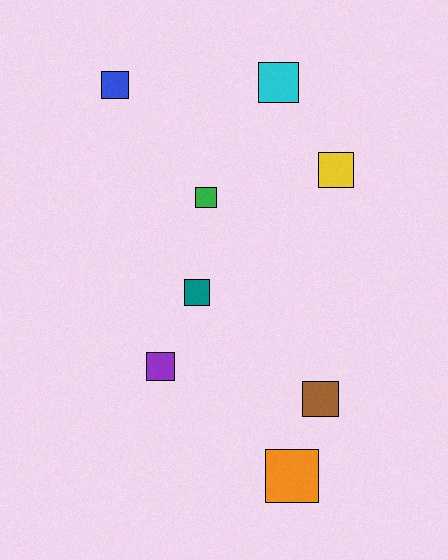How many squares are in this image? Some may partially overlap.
There are 8 squares.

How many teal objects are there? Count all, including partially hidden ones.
There is 1 teal object.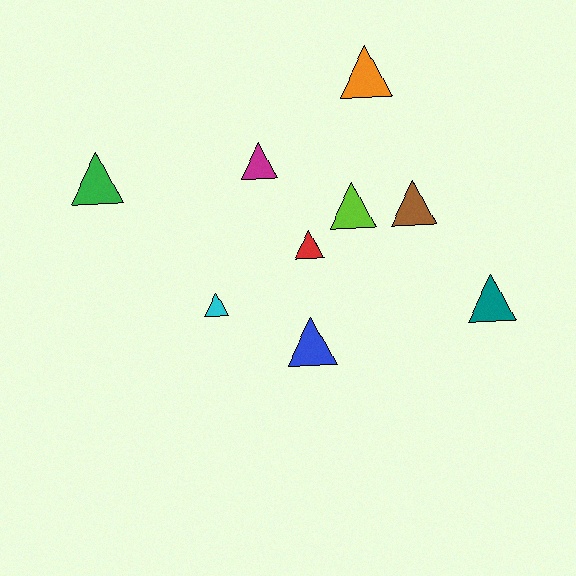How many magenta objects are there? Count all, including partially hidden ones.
There is 1 magenta object.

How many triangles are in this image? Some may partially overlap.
There are 9 triangles.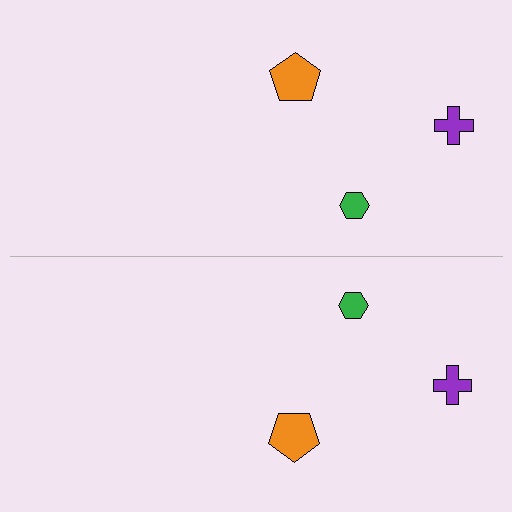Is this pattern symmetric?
Yes, this pattern has bilateral (reflection) symmetry.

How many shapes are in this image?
There are 6 shapes in this image.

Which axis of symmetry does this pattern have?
The pattern has a horizontal axis of symmetry running through the center of the image.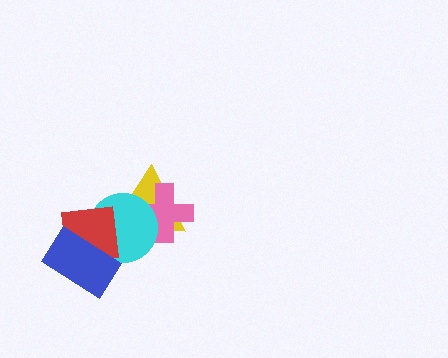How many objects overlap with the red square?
3 objects overlap with the red square.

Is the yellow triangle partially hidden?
Yes, it is partially covered by another shape.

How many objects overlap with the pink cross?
2 objects overlap with the pink cross.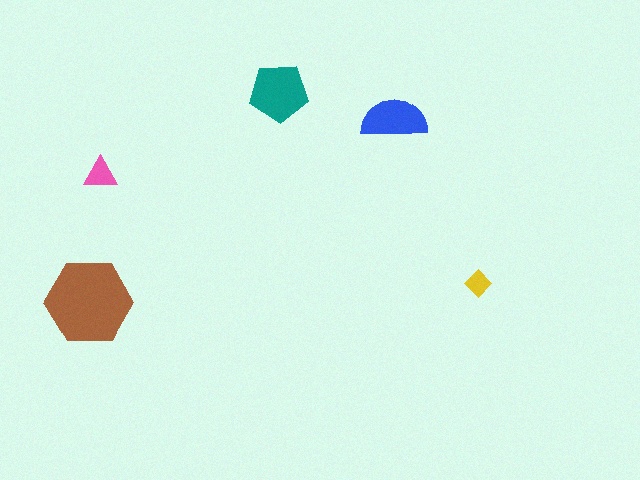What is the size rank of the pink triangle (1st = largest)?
4th.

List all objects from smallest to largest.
The yellow diamond, the pink triangle, the blue semicircle, the teal pentagon, the brown hexagon.